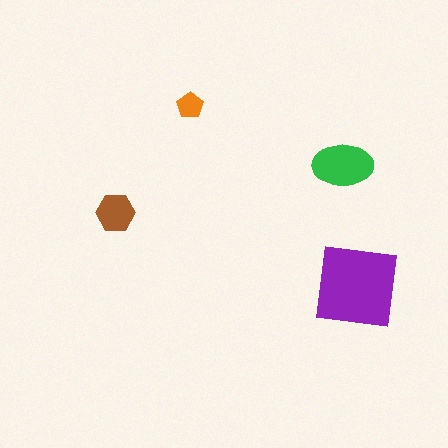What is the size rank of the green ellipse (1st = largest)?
2nd.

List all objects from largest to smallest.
The purple square, the green ellipse, the brown hexagon, the orange pentagon.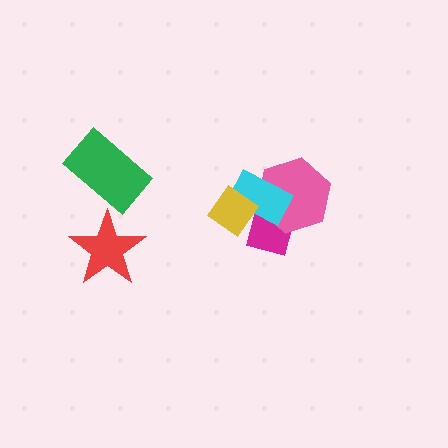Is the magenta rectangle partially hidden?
Yes, it is partially covered by another shape.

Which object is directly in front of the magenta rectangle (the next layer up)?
The pink hexagon is directly in front of the magenta rectangle.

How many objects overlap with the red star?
0 objects overlap with the red star.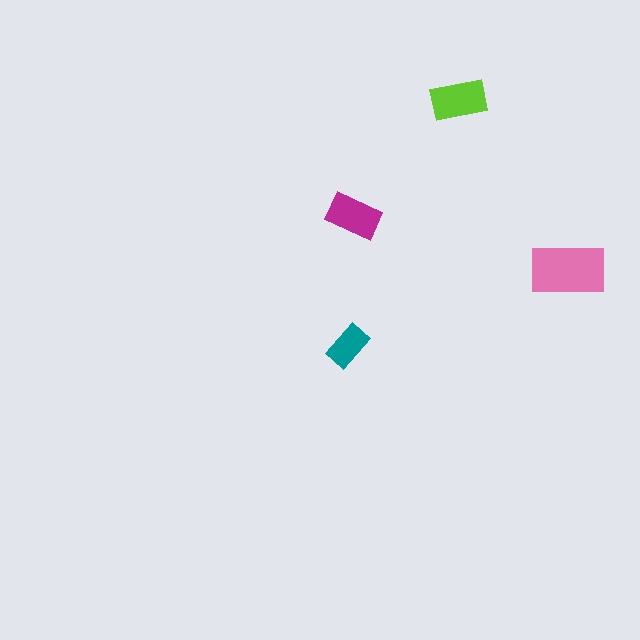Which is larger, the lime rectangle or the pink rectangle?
The pink one.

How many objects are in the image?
There are 4 objects in the image.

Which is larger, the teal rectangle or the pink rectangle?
The pink one.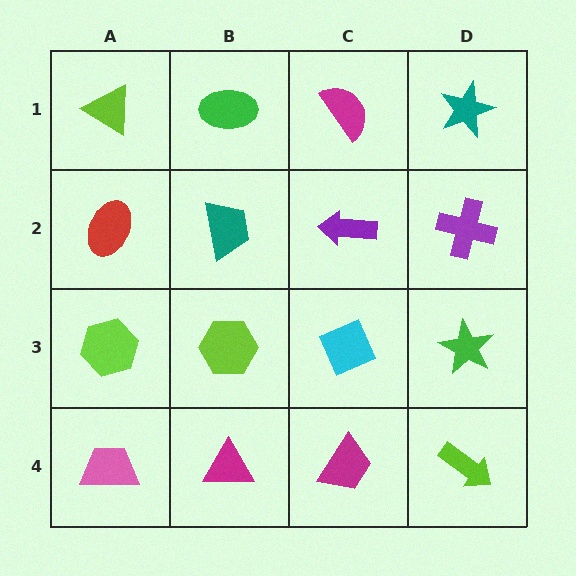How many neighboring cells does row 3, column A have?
3.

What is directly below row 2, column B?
A lime hexagon.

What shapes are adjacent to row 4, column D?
A green star (row 3, column D), a magenta trapezoid (row 4, column C).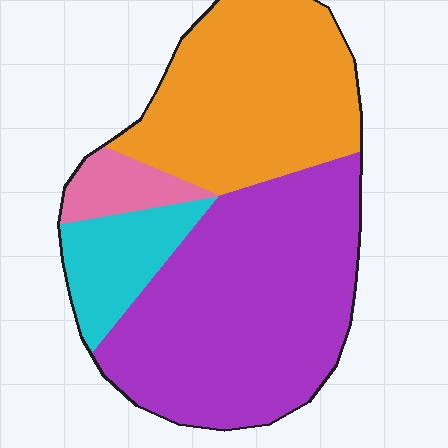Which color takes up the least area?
Pink, at roughly 5%.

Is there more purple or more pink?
Purple.